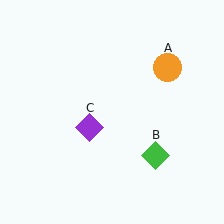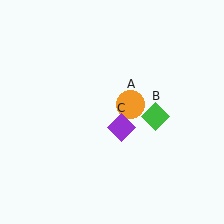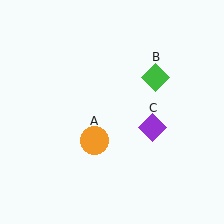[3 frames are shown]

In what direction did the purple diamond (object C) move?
The purple diamond (object C) moved right.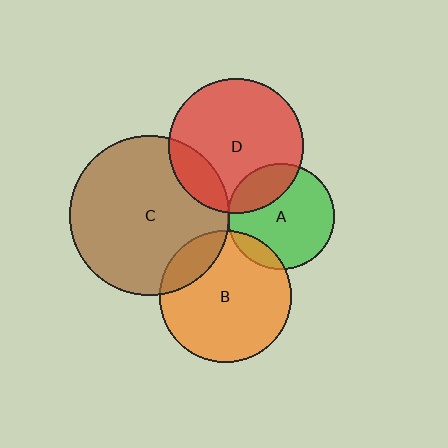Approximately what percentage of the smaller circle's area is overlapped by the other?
Approximately 15%.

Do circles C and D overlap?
Yes.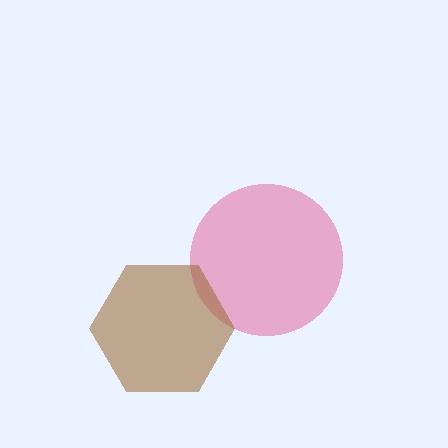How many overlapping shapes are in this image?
There are 2 overlapping shapes in the image.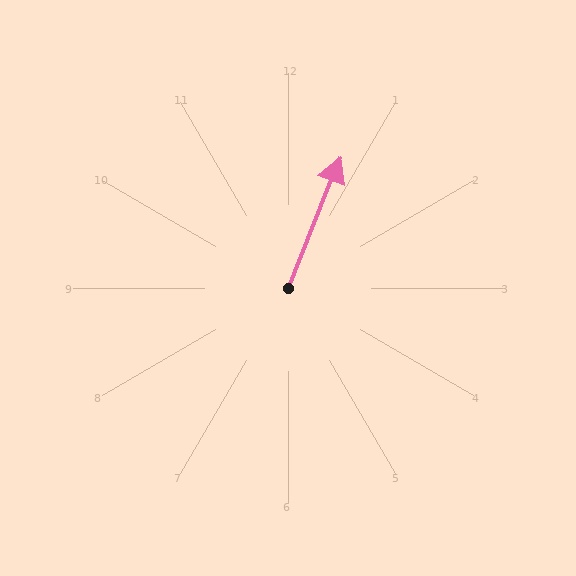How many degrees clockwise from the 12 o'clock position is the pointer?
Approximately 22 degrees.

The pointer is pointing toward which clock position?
Roughly 1 o'clock.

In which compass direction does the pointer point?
North.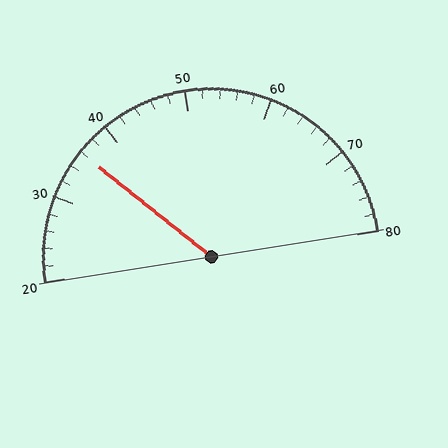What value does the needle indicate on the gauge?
The needle indicates approximately 36.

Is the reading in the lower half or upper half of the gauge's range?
The reading is in the lower half of the range (20 to 80).